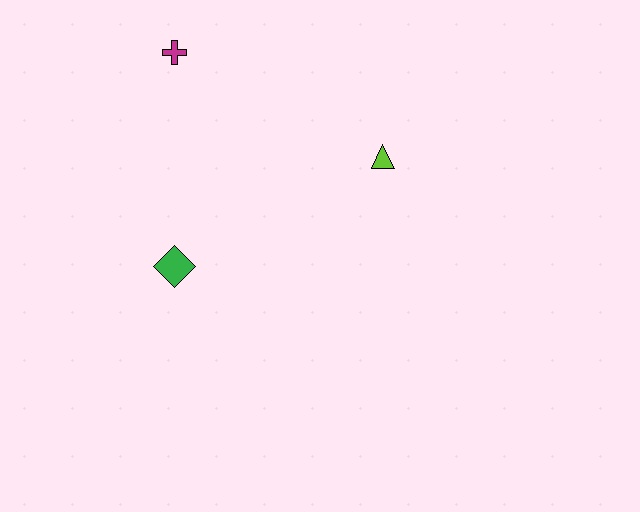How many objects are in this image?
There are 3 objects.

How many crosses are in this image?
There is 1 cross.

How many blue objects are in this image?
There are no blue objects.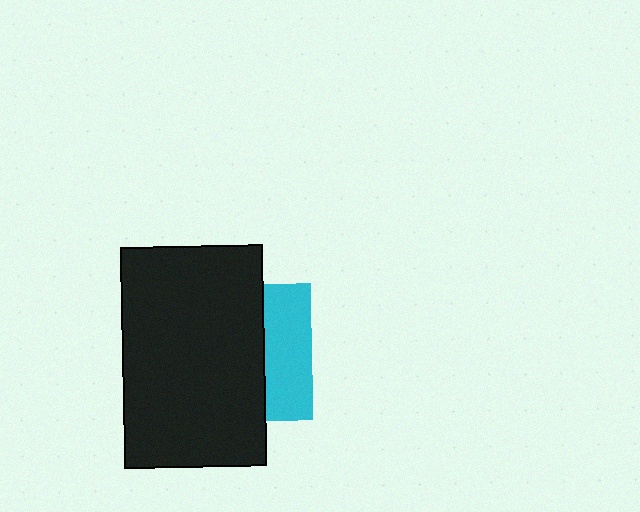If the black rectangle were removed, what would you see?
You would see the complete cyan square.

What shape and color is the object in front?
The object in front is a black rectangle.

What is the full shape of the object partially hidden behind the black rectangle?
The partially hidden object is a cyan square.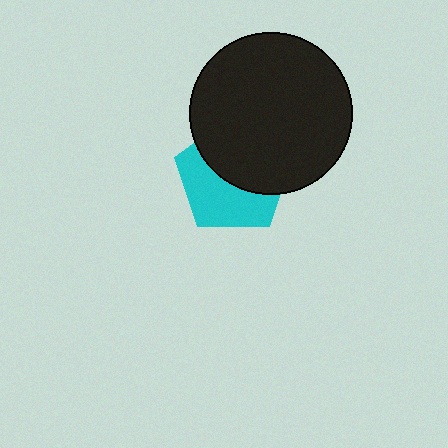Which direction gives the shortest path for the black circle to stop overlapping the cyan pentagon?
Moving up gives the shortest separation.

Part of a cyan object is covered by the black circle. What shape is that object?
It is a pentagon.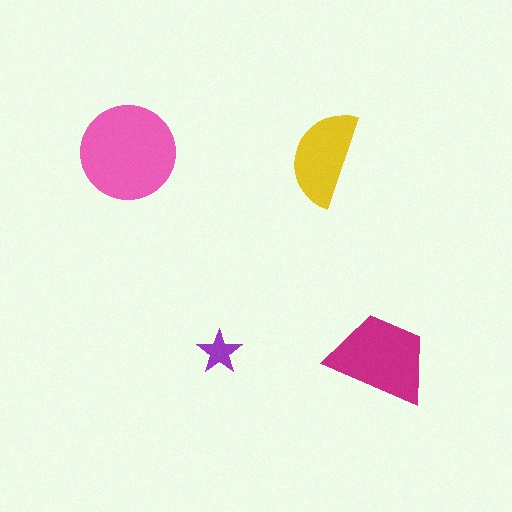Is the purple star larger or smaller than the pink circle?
Smaller.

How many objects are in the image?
There are 4 objects in the image.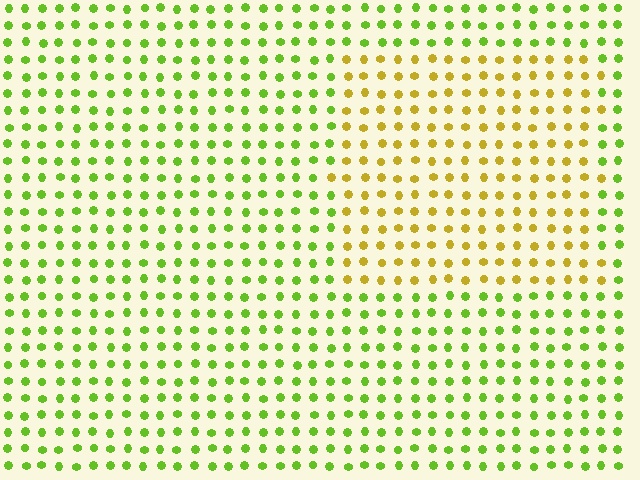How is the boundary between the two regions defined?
The boundary is defined purely by a slight shift in hue (about 44 degrees). Spacing, size, and orientation are identical on both sides.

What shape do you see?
I see a rectangle.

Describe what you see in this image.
The image is filled with small lime elements in a uniform arrangement. A rectangle-shaped region is visible where the elements are tinted to a slightly different hue, forming a subtle color boundary.